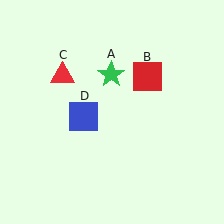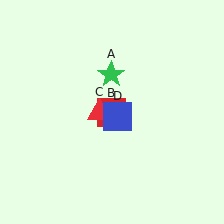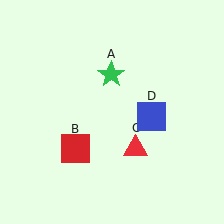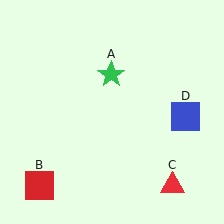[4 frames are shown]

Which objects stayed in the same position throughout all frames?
Green star (object A) remained stationary.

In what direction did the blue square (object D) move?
The blue square (object D) moved right.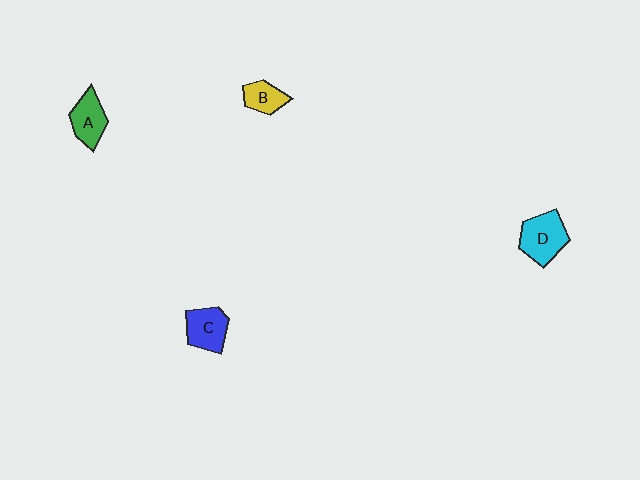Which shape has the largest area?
Shape D (cyan).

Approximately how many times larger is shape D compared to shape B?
Approximately 1.7 times.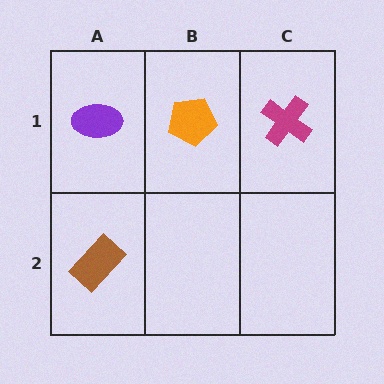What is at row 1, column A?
A purple ellipse.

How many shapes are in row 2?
1 shape.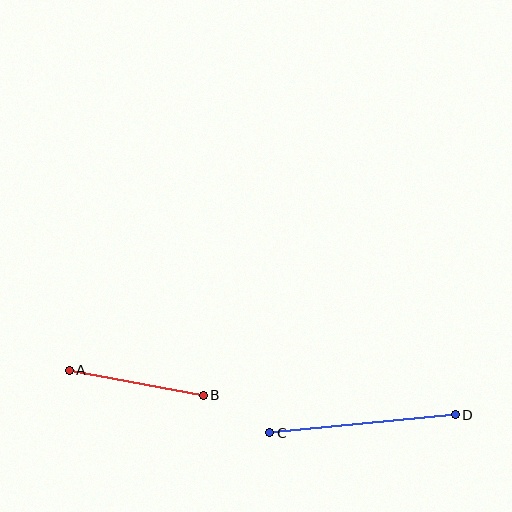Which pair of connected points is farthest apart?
Points C and D are farthest apart.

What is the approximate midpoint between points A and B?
The midpoint is at approximately (136, 383) pixels.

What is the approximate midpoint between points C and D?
The midpoint is at approximately (363, 424) pixels.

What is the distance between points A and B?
The distance is approximately 136 pixels.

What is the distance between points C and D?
The distance is approximately 186 pixels.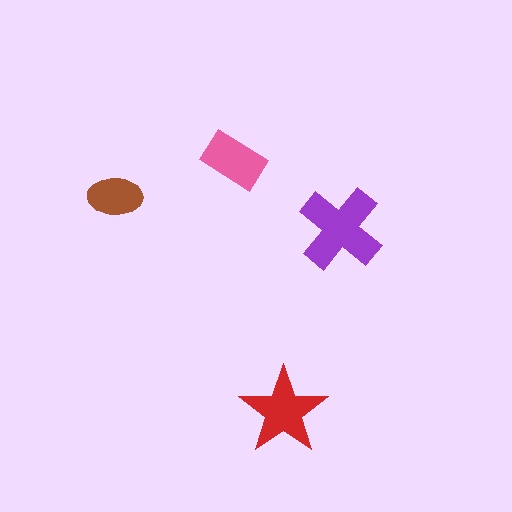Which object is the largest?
The purple cross.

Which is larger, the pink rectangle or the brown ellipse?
The pink rectangle.